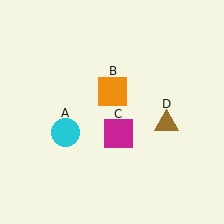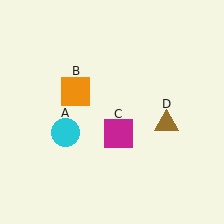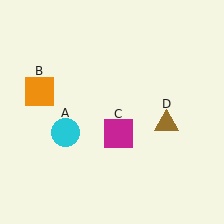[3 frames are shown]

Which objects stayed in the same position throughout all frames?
Cyan circle (object A) and magenta square (object C) and brown triangle (object D) remained stationary.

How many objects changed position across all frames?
1 object changed position: orange square (object B).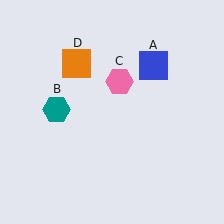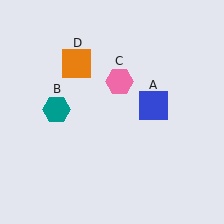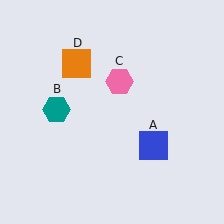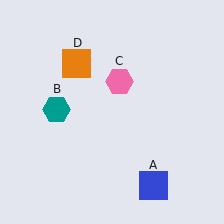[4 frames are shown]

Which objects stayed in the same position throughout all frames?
Teal hexagon (object B) and pink hexagon (object C) and orange square (object D) remained stationary.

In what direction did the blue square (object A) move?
The blue square (object A) moved down.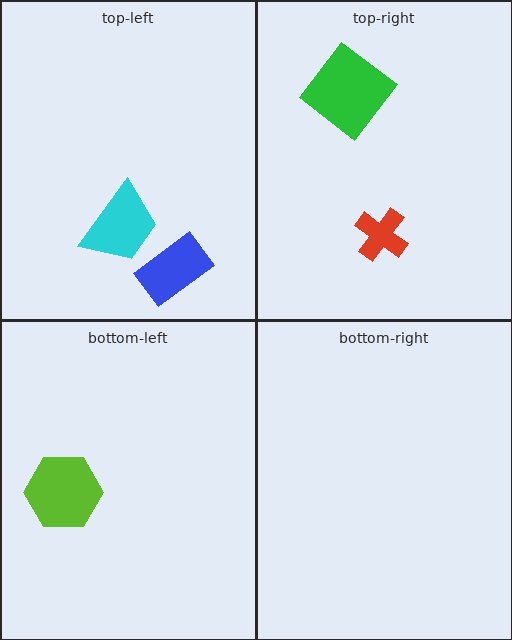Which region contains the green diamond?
The top-right region.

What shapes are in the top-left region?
The cyan trapezoid, the blue rectangle.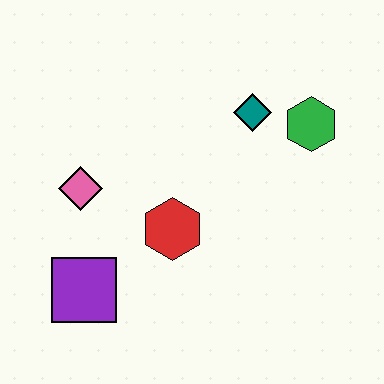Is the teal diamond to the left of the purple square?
No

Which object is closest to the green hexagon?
The teal diamond is closest to the green hexagon.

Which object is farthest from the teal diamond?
The purple square is farthest from the teal diamond.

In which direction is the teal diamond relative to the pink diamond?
The teal diamond is to the right of the pink diamond.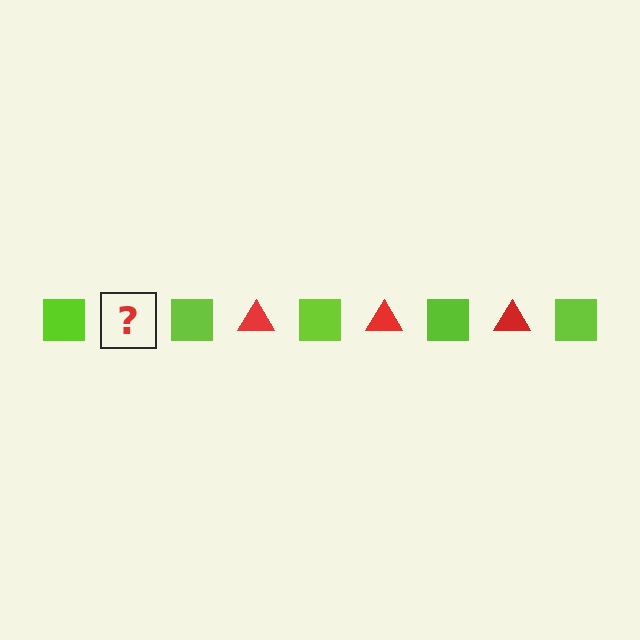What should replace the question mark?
The question mark should be replaced with a red triangle.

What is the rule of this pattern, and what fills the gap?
The rule is that the pattern alternates between lime square and red triangle. The gap should be filled with a red triangle.